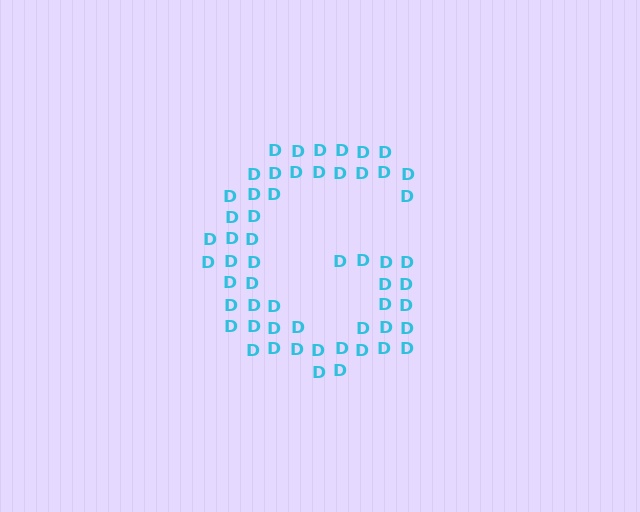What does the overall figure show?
The overall figure shows the letter G.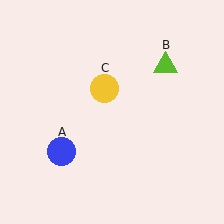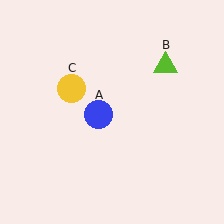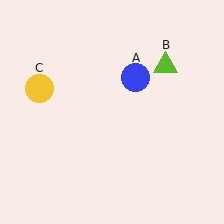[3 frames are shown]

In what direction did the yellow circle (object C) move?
The yellow circle (object C) moved left.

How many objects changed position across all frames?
2 objects changed position: blue circle (object A), yellow circle (object C).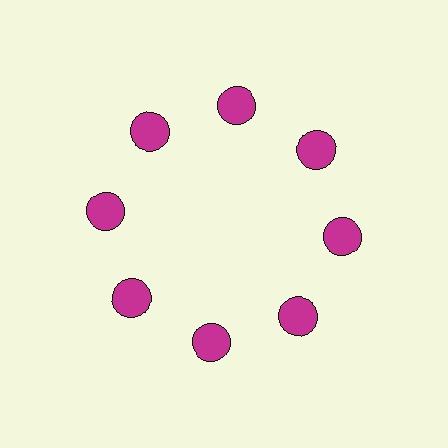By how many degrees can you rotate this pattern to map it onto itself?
The pattern maps onto itself every 45 degrees of rotation.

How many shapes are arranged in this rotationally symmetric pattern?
There are 8 shapes, arranged in 8 groups of 1.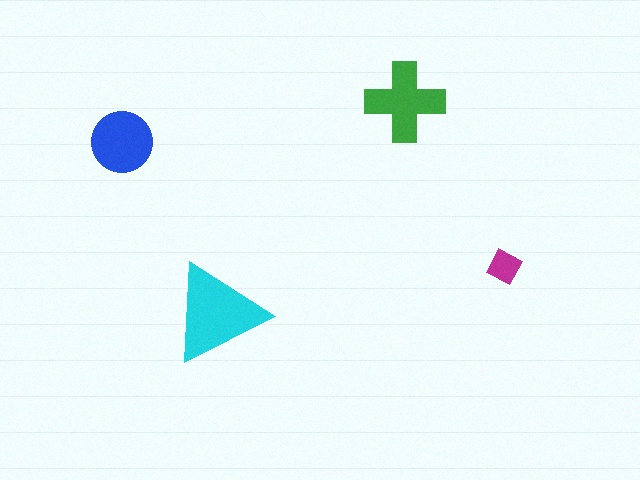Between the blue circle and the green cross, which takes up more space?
The green cross.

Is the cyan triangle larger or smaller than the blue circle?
Larger.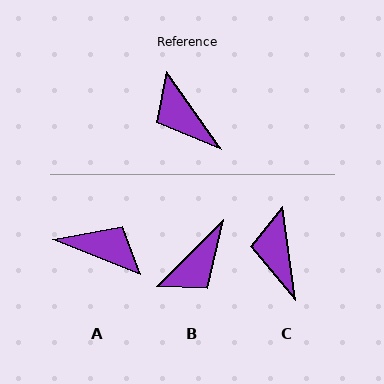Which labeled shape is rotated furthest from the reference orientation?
A, about 146 degrees away.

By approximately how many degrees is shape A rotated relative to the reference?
Approximately 146 degrees clockwise.